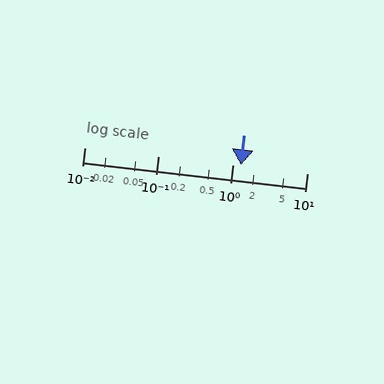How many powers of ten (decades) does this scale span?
The scale spans 3 decades, from 0.01 to 10.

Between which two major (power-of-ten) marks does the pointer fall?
The pointer is between 1 and 10.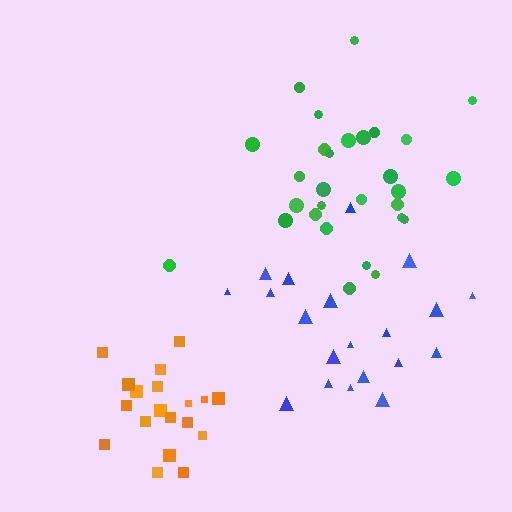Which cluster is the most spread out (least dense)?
Blue.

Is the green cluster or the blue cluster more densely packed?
Green.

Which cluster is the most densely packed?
Orange.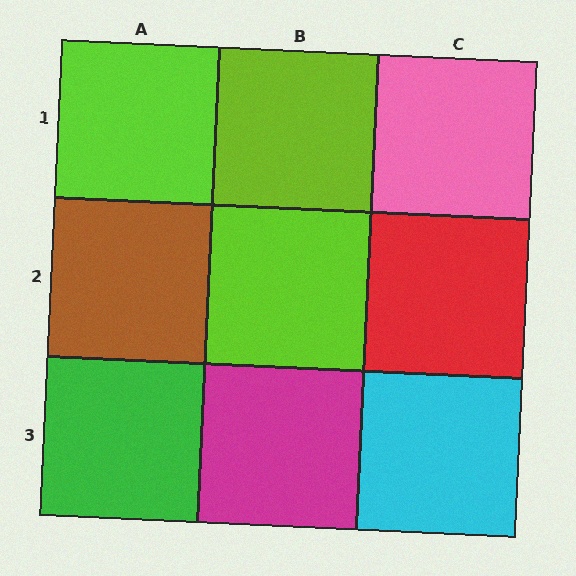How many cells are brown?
1 cell is brown.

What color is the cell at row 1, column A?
Lime.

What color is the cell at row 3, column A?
Green.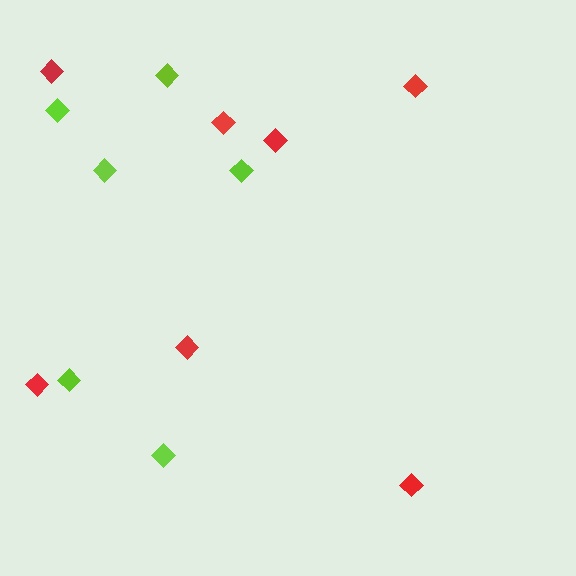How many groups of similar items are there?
There are 2 groups: one group of red diamonds (7) and one group of lime diamonds (6).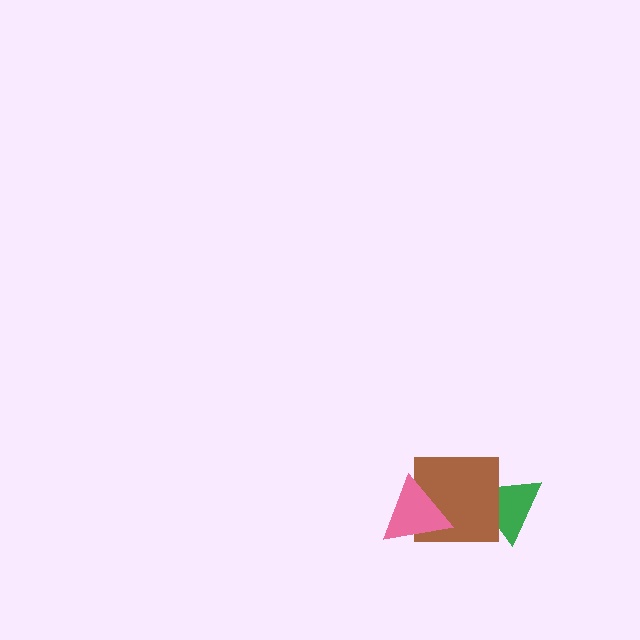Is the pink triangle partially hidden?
No, no other shape covers it.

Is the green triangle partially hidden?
Yes, it is partially covered by another shape.